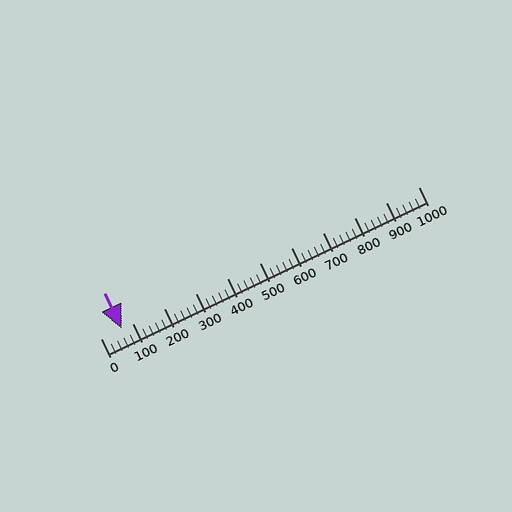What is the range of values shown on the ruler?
The ruler shows values from 0 to 1000.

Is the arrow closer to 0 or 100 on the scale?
The arrow is closer to 100.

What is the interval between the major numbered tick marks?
The major tick marks are spaced 100 units apart.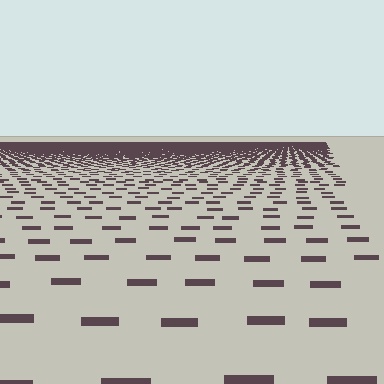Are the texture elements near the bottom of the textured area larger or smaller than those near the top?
Larger. Near the bottom, elements are closer to the viewer and appear at a bigger on-screen size.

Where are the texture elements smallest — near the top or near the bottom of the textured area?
Near the top.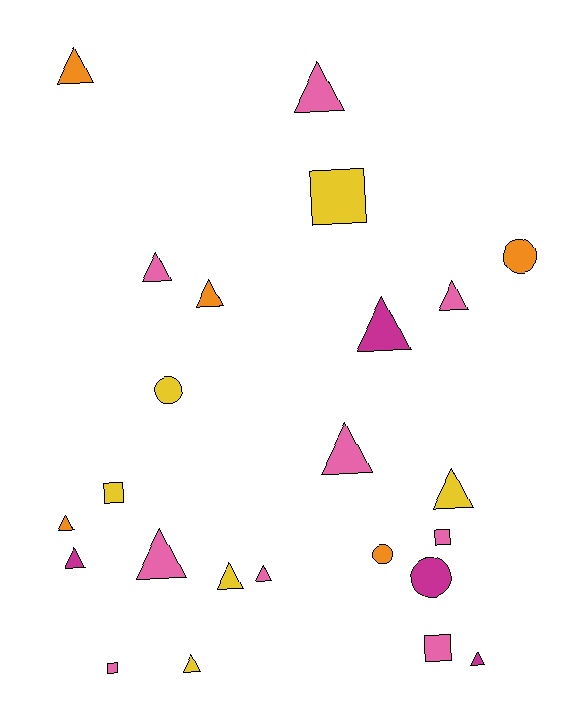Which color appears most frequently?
Pink, with 9 objects.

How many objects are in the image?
There are 24 objects.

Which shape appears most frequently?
Triangle, with 15 objects.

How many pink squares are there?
There are 3 pink squares.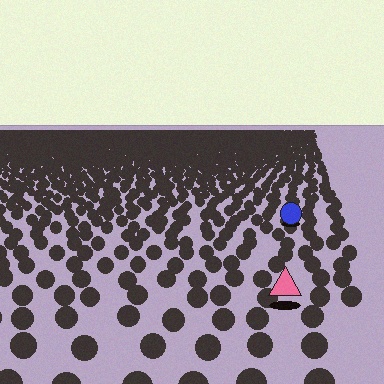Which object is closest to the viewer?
The pink triangle is closest. The texture marks near it are larger and more spread out.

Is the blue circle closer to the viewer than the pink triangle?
No. The pink triangle is closer — you can tell from the texture gradient: the ground texture is coarser near it.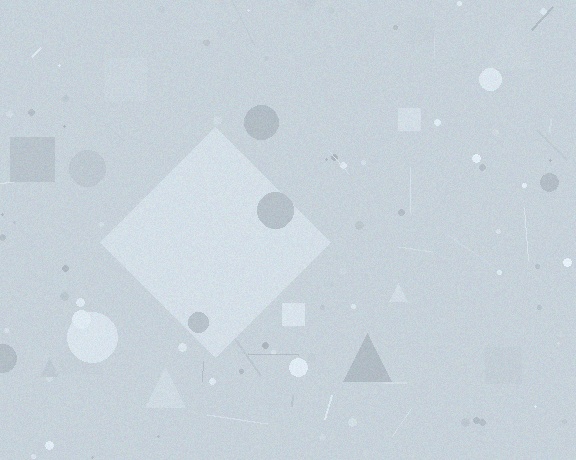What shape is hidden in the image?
A diamond is hidden in the image.